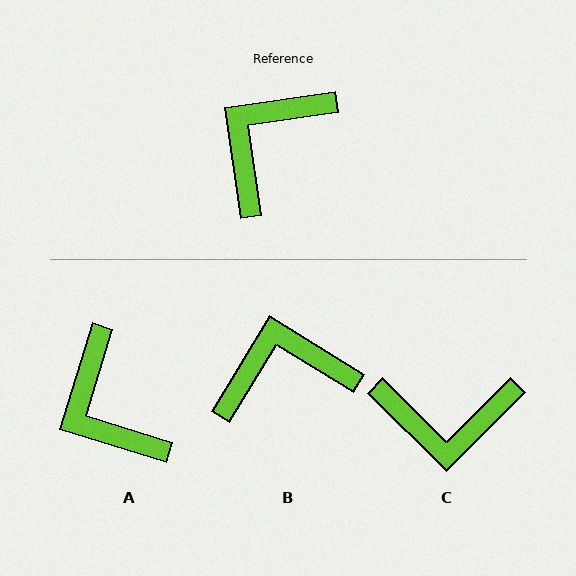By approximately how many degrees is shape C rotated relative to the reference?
Approximately 127 degrees counter-clockwise.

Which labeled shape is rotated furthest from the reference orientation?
C, about 127 degrees away.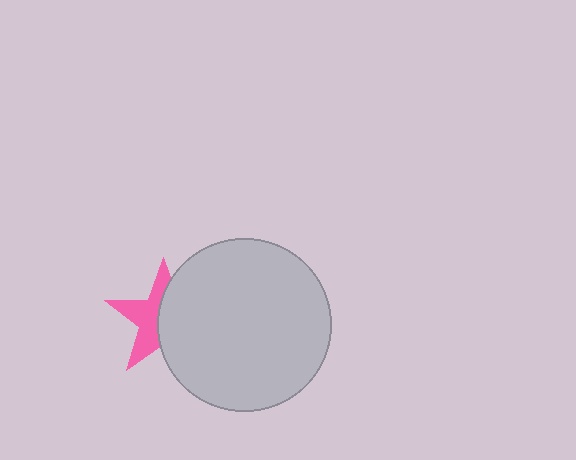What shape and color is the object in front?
The object in front is a light gray circle.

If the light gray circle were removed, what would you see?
You would see the complete pink star.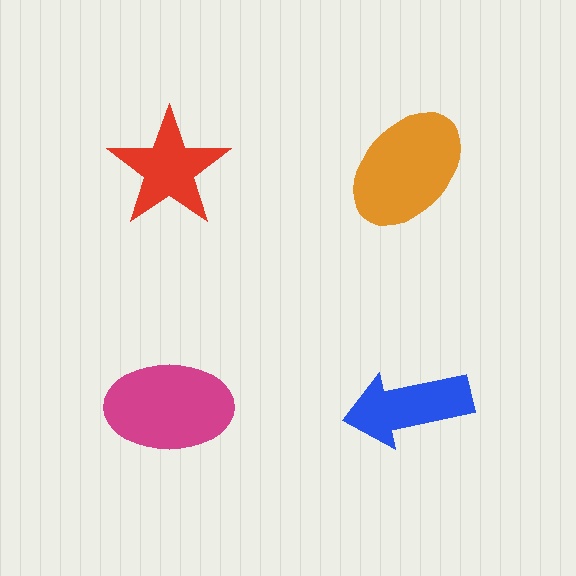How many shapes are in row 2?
2 shapes.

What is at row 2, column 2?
A blue arrow.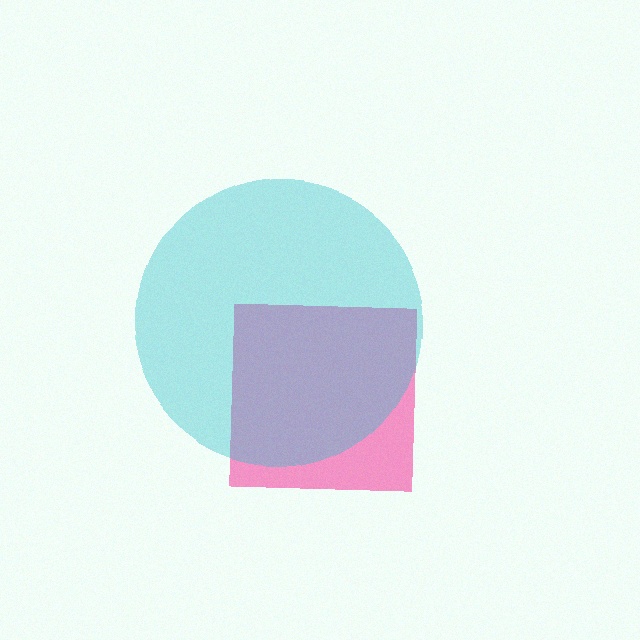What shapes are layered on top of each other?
The layered shapes are: a pink square, a cyan circle.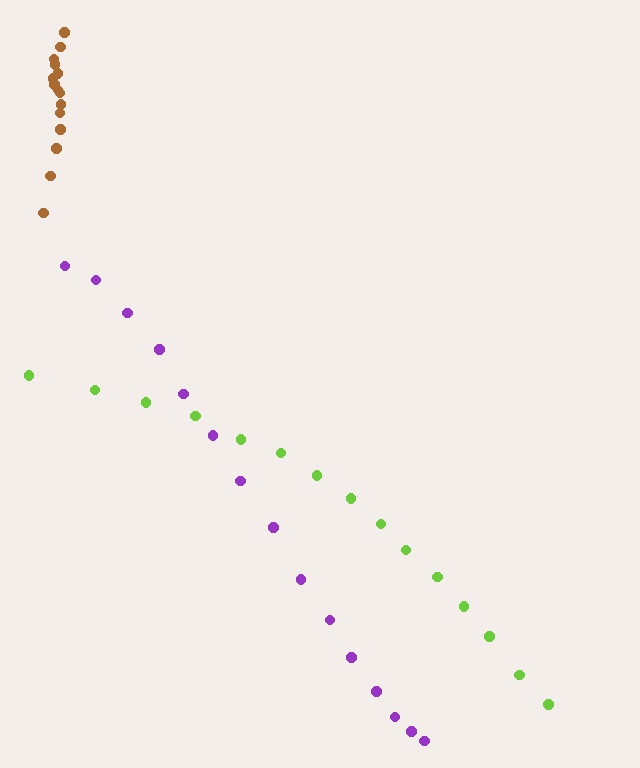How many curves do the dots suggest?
There are 3 distinct paths.